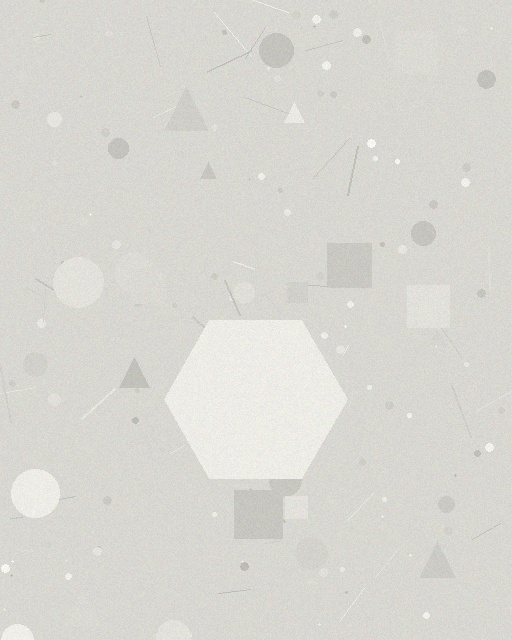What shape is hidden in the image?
A hexagon is hidden in the image.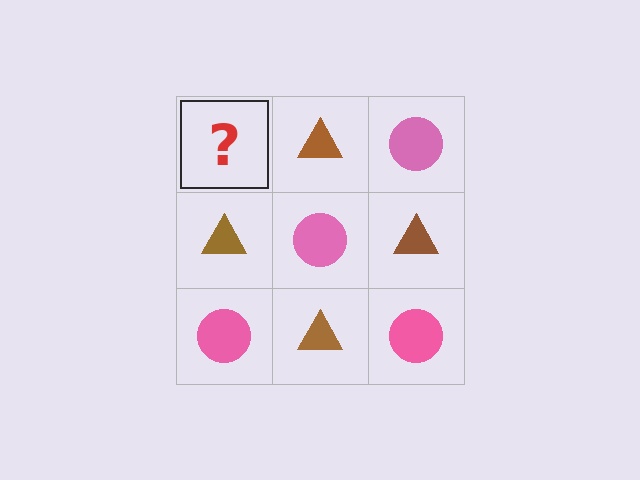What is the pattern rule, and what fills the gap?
The rule is that it alternates pink circle and brown triangle in a checkerboard pattern. The gap should be filled with a pink circle.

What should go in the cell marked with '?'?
The missing cell should contain a pink circle.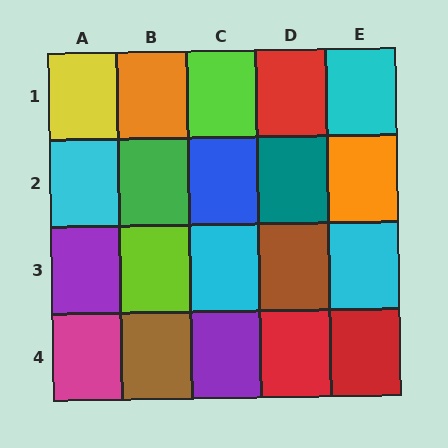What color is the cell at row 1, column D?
Red.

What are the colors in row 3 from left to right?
Purple, lime, cyan, brown, cyan.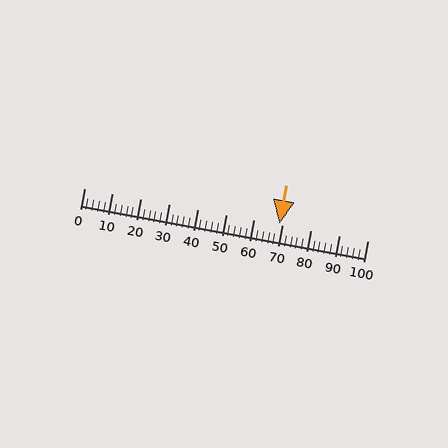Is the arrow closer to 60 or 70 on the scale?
The arrow is closer to 70.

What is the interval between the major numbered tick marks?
The major tick marks are spaced 10 units apart.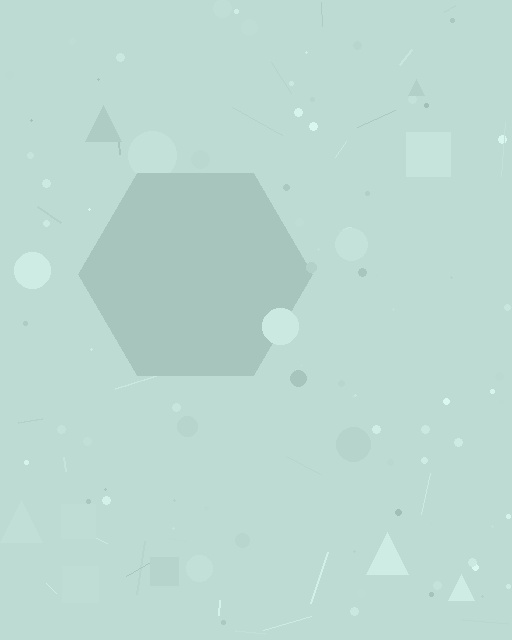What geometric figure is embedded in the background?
A hexagon is embedded in the background.